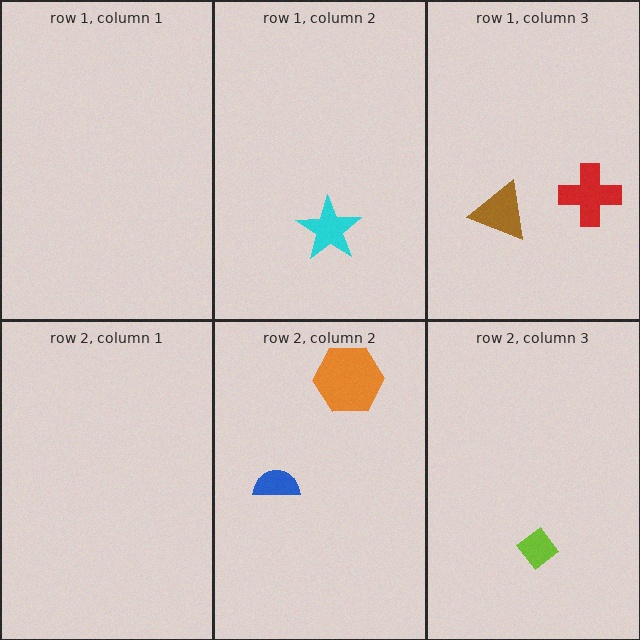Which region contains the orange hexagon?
The row 2, column 2 region.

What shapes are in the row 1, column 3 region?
The brown triangle, the red cross.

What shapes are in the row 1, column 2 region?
The cyan star.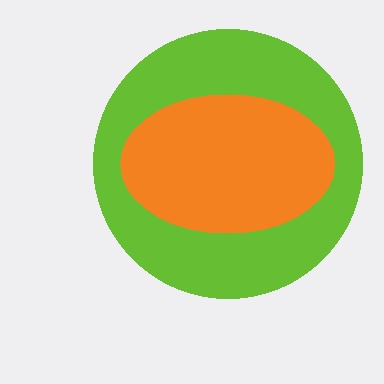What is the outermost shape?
The lime circle.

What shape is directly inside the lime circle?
The orange ellipse.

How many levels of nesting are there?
2.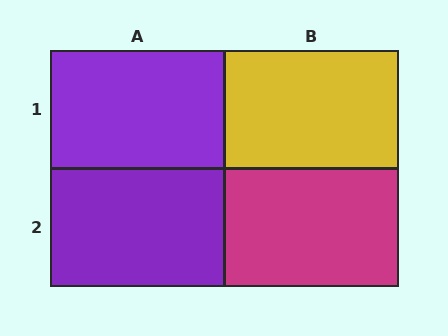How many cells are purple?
2 cells are purple.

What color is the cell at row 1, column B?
Yellow.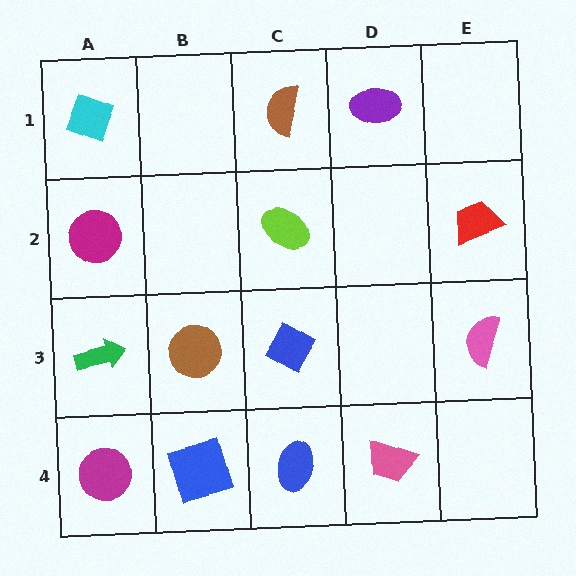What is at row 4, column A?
A magenta circle.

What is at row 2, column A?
A magenta circle.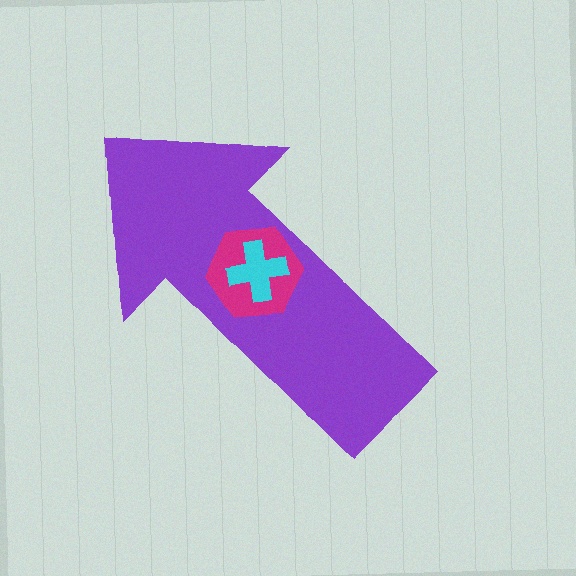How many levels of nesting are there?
3.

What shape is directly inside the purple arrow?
The magenta hexagon.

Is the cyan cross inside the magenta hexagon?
Yes.